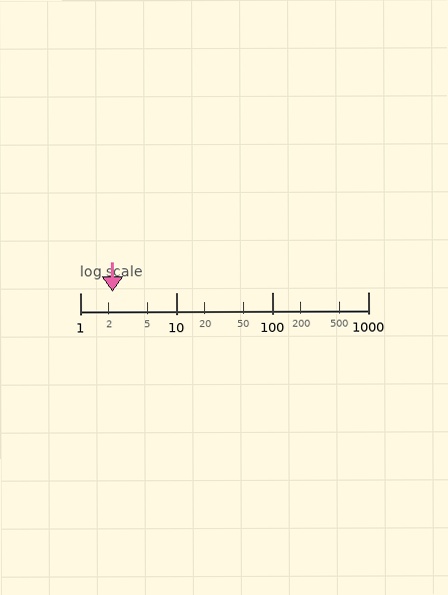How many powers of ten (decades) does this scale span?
The scale spans 3 decades, from 1 to 1000.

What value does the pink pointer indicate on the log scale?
The pointer indicates approximately 2.2.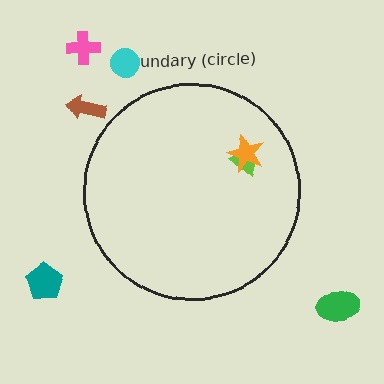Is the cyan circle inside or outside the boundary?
Outside.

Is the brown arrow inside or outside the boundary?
Outside.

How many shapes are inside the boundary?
2 inside, 5 outside.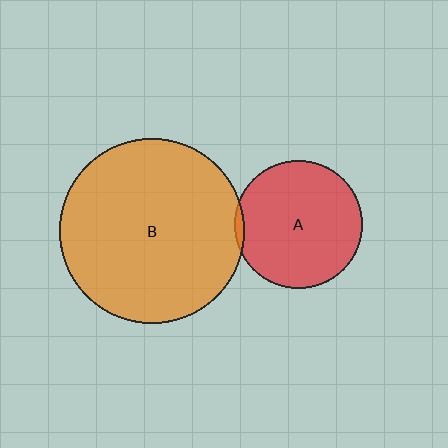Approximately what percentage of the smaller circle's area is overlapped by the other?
Approximately 5%.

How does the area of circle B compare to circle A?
Approximately 2.1 times.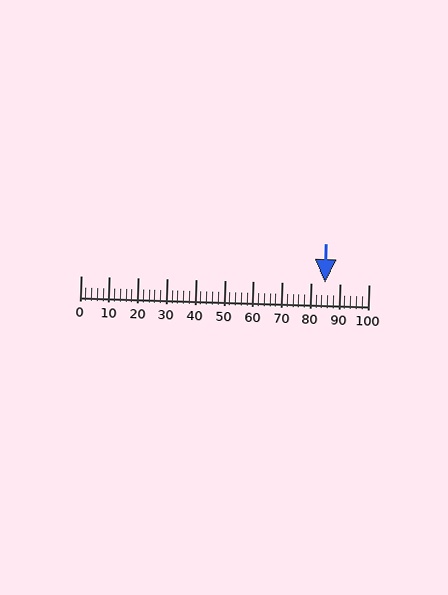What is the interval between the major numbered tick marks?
The major tick marks are spaced 10 units apart.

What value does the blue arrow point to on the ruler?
The blue arrow points to approximately 85.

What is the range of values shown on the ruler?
The ruler shows values from 0 to 100.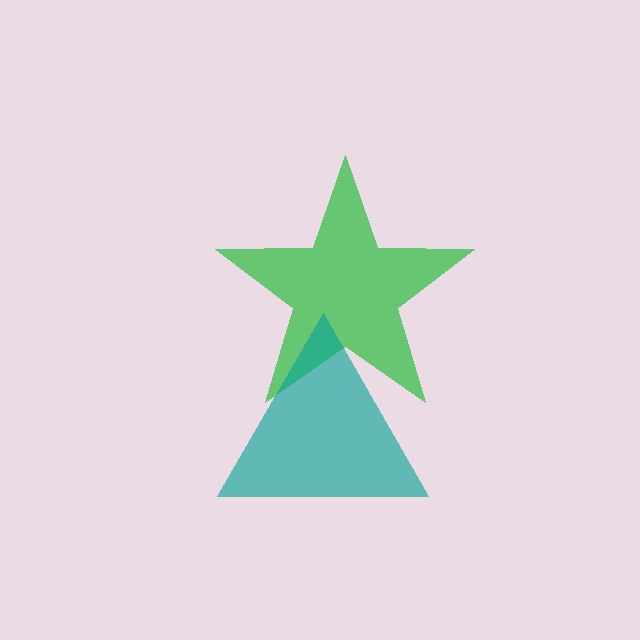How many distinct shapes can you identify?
There are 2 distinct shapes: a green star, a teal triangle.